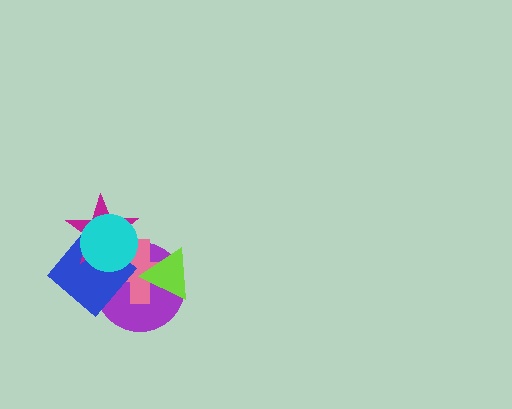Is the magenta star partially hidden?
Yes, it is partially covered by another shape.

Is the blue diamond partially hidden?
Yes, it is partially covered by another shape.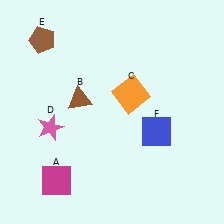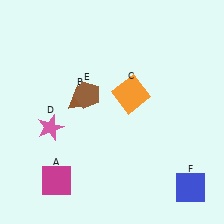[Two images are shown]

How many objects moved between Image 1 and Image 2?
2 objects moved between the two images.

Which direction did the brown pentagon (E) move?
The brown pentagon (E) moved down.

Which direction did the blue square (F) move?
The blue square (F) moved down.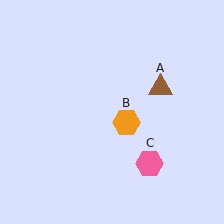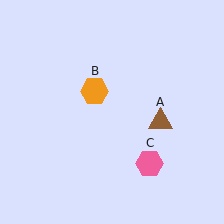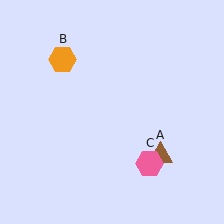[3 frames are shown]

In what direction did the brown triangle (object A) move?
The brown triangle (object A) moved down.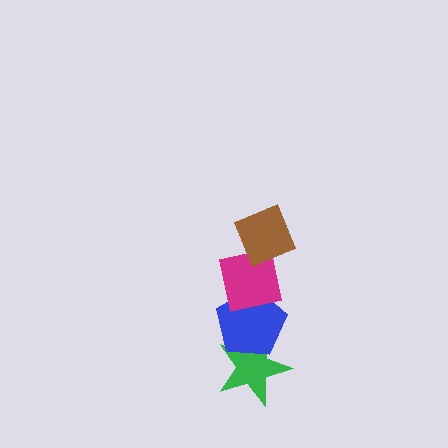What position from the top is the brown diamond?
The brown diamond is 1st from the top.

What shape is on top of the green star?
The blue pentagon is on top of the green star.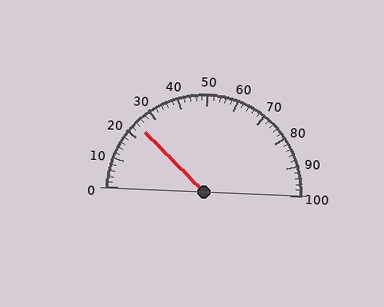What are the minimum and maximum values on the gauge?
The gauge ranges from 0 to 100.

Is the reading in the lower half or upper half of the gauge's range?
The reading is in the lower half of the range (0 to 100).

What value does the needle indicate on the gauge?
The needle indicates approximately 24.